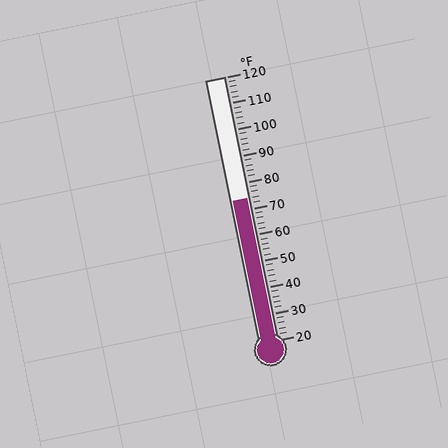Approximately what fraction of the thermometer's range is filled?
The thermometer is filled to approximately 55% of its range.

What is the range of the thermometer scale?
The thermometer scale ranges from 20°F to 120°F.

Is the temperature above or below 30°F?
The temperature is above 30°F.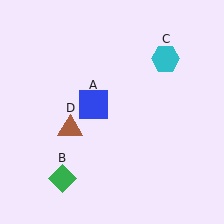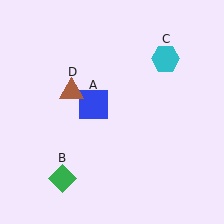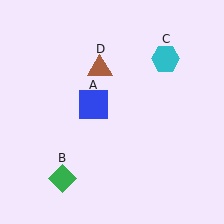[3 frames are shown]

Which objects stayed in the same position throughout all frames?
Blue square (object A) and green diamond (object B) and cyan hexagon (object C) remained stationary.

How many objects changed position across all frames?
1 object changed position: brown triangle (object D).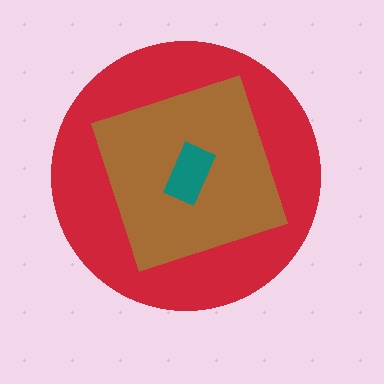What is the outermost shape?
The red circle.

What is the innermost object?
The teal rectangle.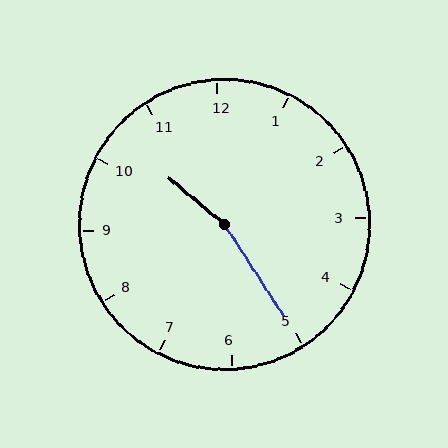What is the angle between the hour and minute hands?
Approximately 162 degrees.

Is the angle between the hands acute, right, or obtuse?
It is obtuse.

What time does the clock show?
10:25.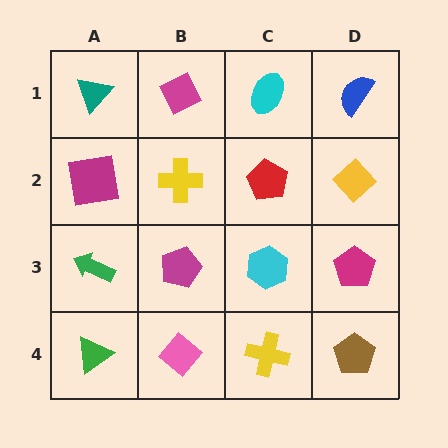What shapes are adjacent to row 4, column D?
A magenta pentagon (row 3, column D), a yellow cross (row 4, column C).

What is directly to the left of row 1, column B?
A teal triangle.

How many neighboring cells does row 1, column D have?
2.